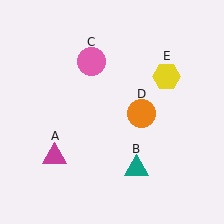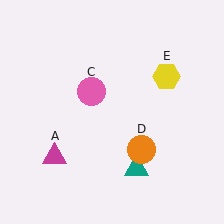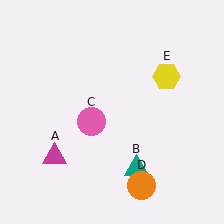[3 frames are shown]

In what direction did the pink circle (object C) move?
The pink circle (object C) moved down.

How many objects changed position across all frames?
2 objects changed position: pink circle (object C), orange circle (object D).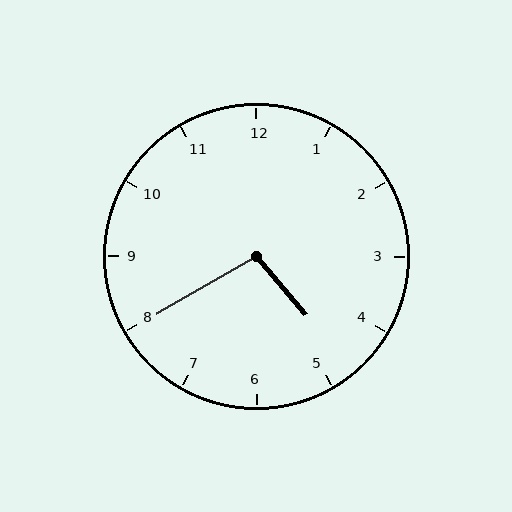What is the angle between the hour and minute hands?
Approximately 100 degrees.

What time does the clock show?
4:40.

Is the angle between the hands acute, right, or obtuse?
It is obtuse.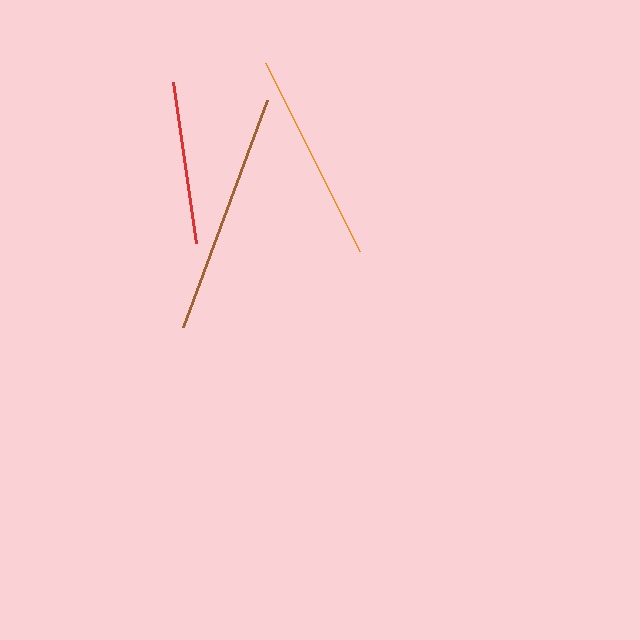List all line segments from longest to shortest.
From longest to shortest: brown, orange, red.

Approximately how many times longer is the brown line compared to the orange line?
The brown line is approximately 1.1 times the length of the orange line.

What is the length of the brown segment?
The brown segment is approximately 241 pixels long.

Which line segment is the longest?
The brown line is the longest at approximately 241 pixels.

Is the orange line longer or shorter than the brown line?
The brown line is longer than the orange line.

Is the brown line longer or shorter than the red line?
The brown line is longer than the red line.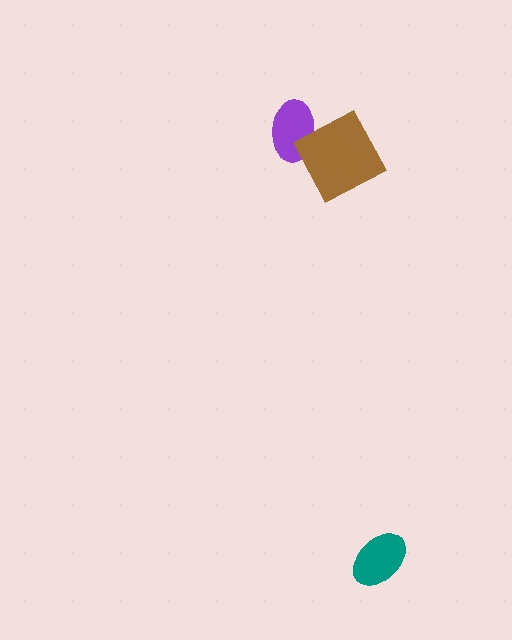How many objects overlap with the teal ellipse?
0 objects overlap with the teal ellipse.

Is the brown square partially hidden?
No, no other shape covers it.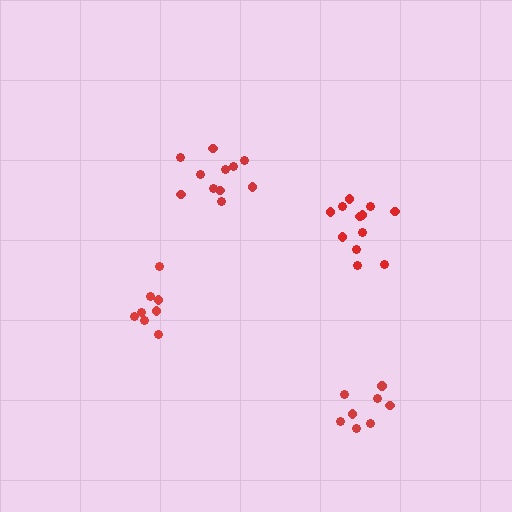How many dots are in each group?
Group 1: 8 dots, Group 2: 11 dots, Group 3: 8 dots, Group 4: 12 dots (39 total).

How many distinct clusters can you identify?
There are 4 distinct clusters.